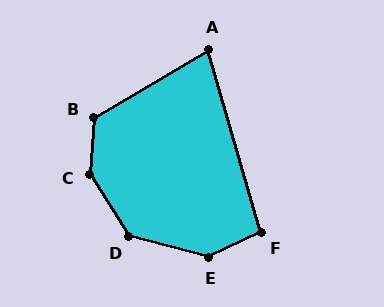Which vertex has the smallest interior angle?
A, at approximately 76 degrees.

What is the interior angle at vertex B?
Approximately 125 degrees (obtuse).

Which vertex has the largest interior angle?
C, at approximately 144 degrees.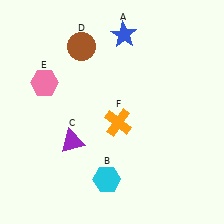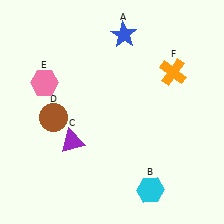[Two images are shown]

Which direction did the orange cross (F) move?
The orange cross (F) moved right.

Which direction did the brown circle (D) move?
The brown circle (D) moved down.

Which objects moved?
The objects that moved are: the cyan hexagon (B), the brown circle (D), the orange cross (F).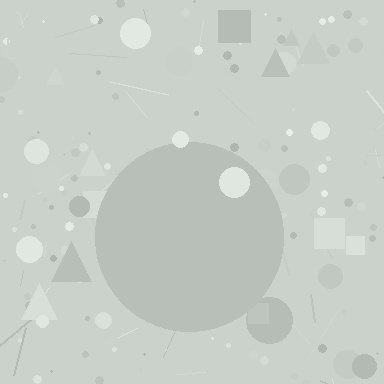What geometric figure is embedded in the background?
A circle is embedded in the background.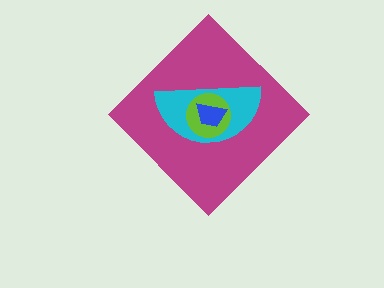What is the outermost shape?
The magenta diamond.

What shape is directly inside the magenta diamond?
The cyan semicircle.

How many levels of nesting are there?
4.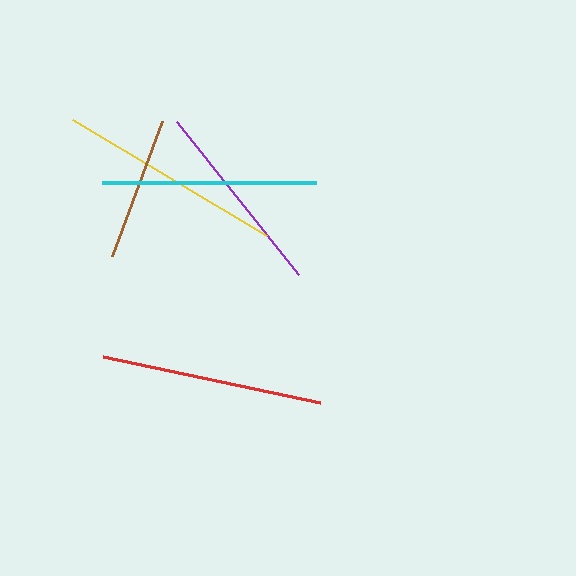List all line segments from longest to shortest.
From longest to shortest: yellow, red, cyan, purple, brown.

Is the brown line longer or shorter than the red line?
The red line is longer than the brown line.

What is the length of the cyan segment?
The cyan segment is approximately 213 pixels long.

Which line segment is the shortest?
The brown line is the shortest at approximately 143 pixels.